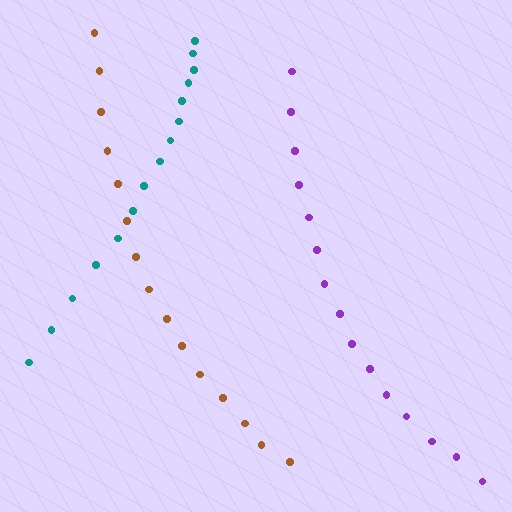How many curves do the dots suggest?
There are 3 distinct paths.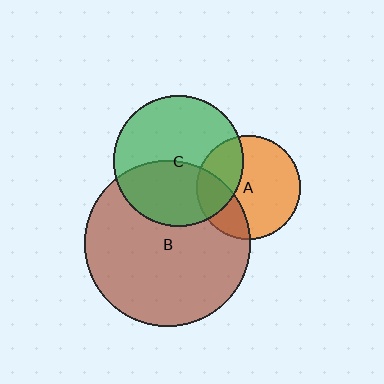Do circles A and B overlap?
Yes.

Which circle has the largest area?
Circle B (brown).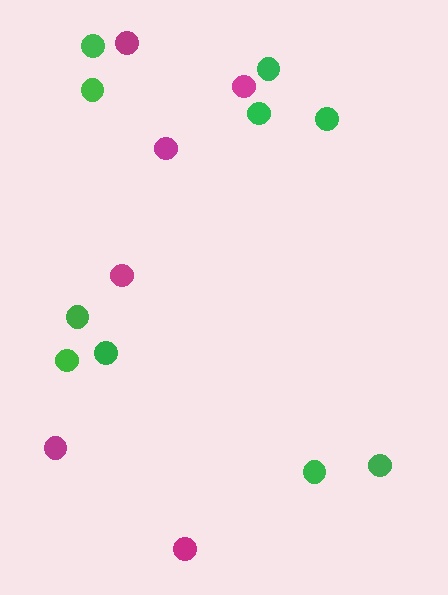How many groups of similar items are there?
There are 2 groups: one group of green circles (10) and one group of magenta circles (6).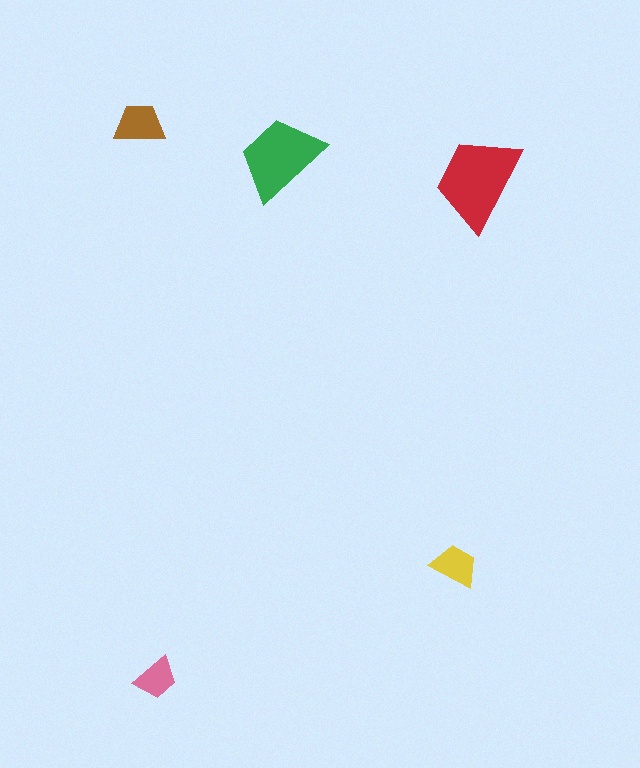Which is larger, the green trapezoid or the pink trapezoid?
The green one.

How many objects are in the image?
There are 5 objects in the image.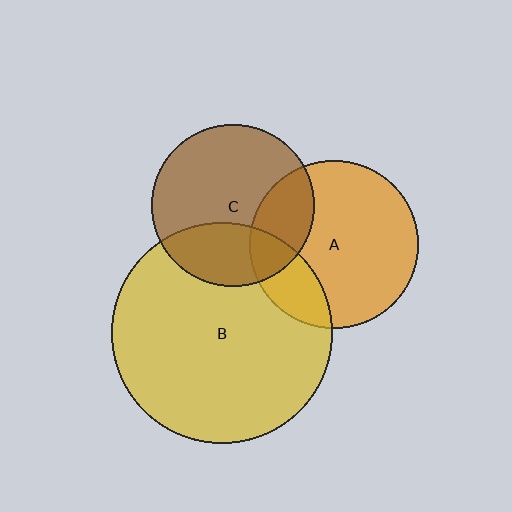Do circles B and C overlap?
Yes.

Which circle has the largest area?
Circle B (yellow).